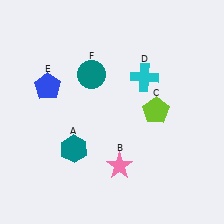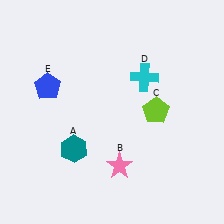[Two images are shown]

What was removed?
The teal circle (F) was removed in Image 2.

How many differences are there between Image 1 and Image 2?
There is 1 difference between the two images.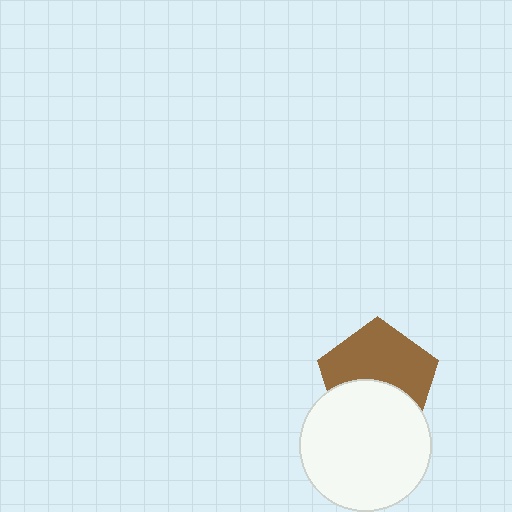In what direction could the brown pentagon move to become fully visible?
The brown pentagon could move up. That would shift it out from behind the white circle entirely.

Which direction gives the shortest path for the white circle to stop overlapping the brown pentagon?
Moving down gives the shortest separation.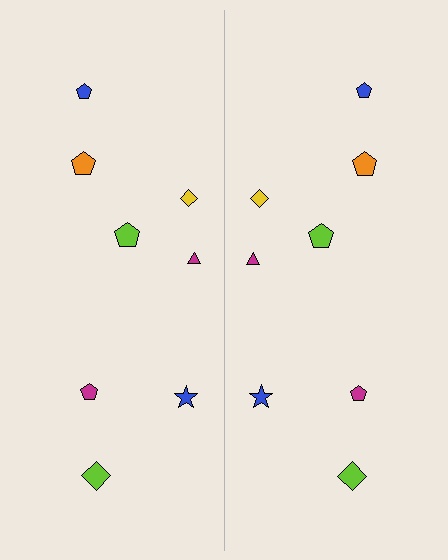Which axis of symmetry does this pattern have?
The pattern has a vertical axis of symmetry running through the center of the image.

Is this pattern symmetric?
Yes, this pattern has bilateral (reflection) symmetry.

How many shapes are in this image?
There are 16 shapes in this image.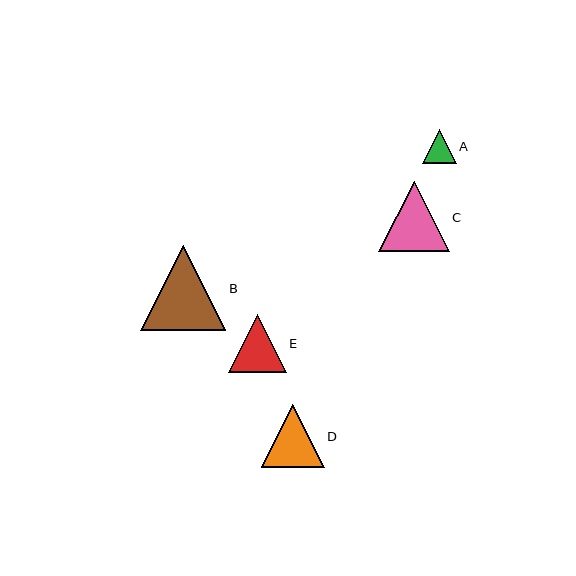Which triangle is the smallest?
Triangle A is the smallest with a size of approximately 34 pixels.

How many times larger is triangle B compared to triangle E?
Triangle B is approximately 1.5 times the size of triangle E.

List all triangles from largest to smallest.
From largest to smallest: B, C, D, E, A.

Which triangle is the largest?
Triangle B is the largest with a size of approximately 85 pixels.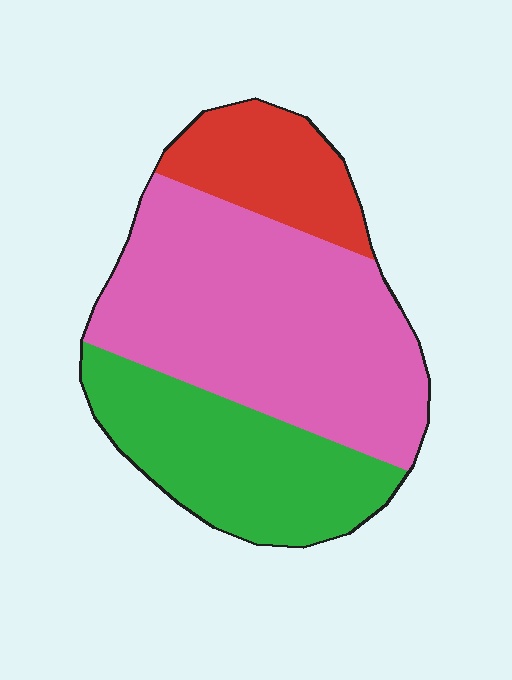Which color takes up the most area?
Pink, at roughly 55%.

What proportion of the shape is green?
Green covers roughly 30% of the shape.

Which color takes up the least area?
Red, at roughly 15%.